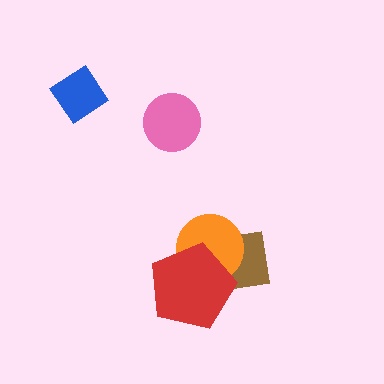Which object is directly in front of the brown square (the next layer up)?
The orange circle is directly in front of the brown square.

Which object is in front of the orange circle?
The red pentagon is in front of the orange circle.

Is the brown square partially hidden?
Yes, it is partially covered by another shape.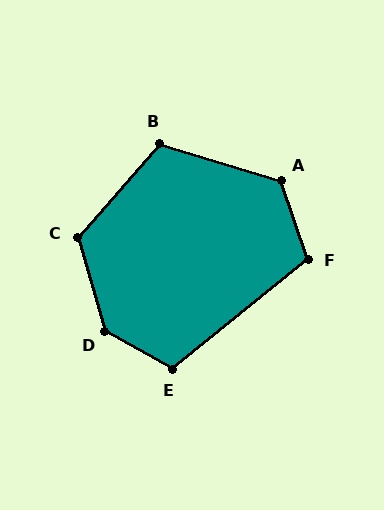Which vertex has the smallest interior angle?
F, at approximately 110 degrees.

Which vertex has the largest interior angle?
D, at approximately 136 degrees.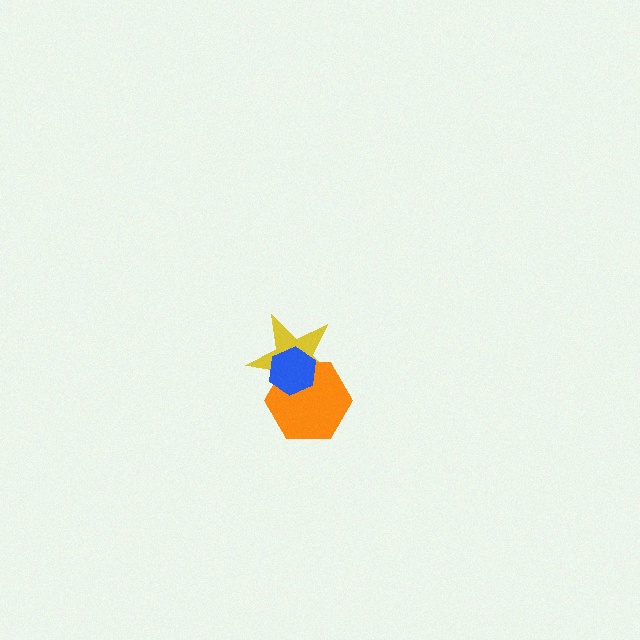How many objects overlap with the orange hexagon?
2 objects overlap with the orange hexagon.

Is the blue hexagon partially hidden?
No, no other shape covers it.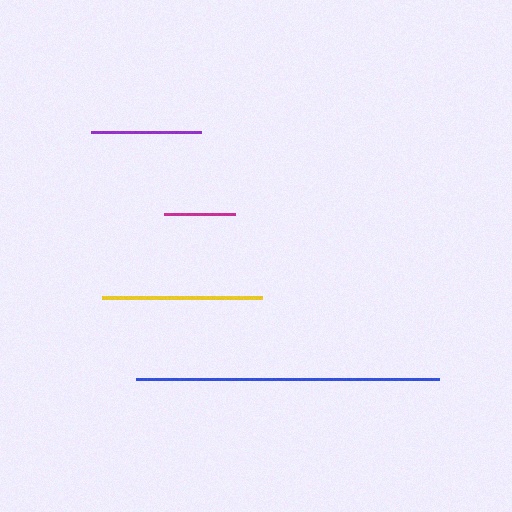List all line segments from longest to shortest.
From longest to shortest: blue, yellow, purple, magenta.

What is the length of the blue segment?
The blue segment is approximately 302 pixels long.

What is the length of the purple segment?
The purple segment is approximately 110 pixels long.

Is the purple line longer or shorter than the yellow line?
The yellow line is longer than the purple line.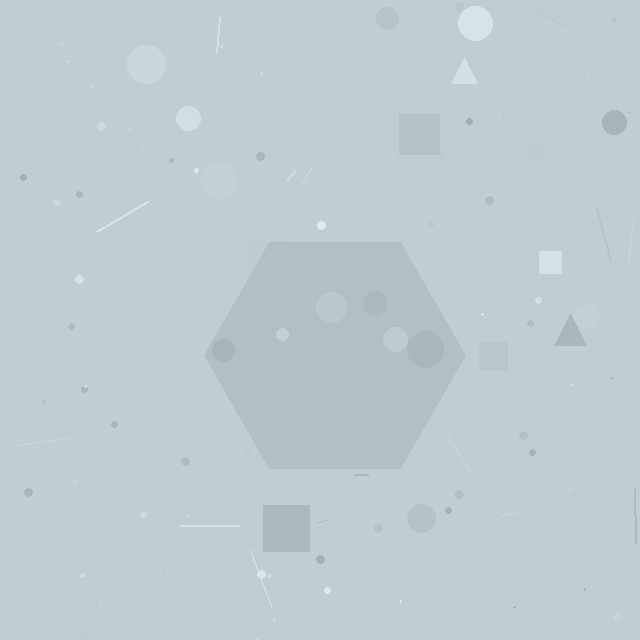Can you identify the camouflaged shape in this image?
The camouflaged shape is a hexagon.